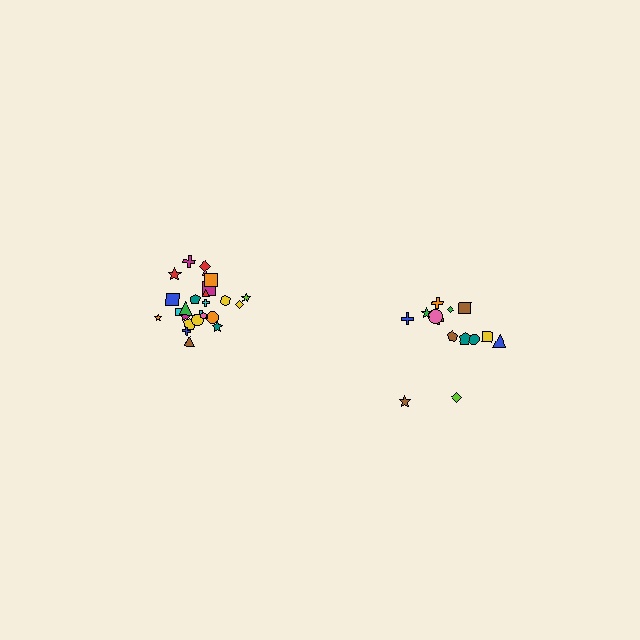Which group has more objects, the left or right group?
The left group.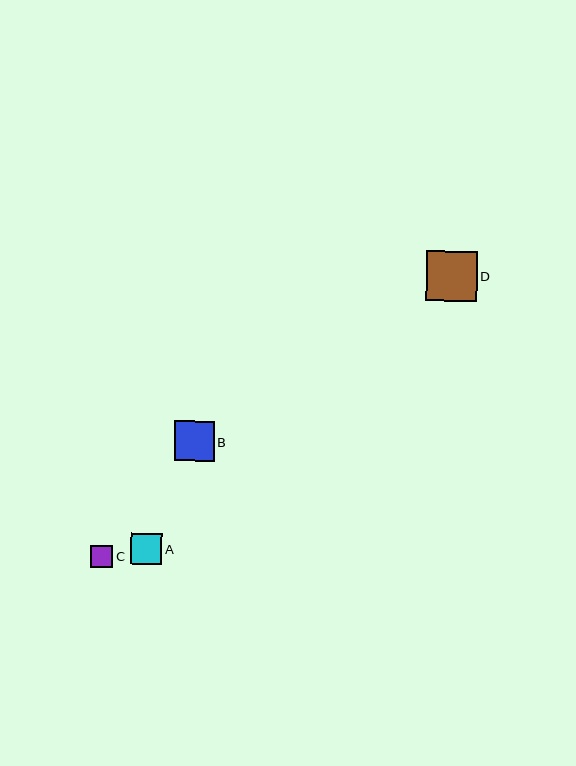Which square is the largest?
Square D is the largest with a size of approximately 50 pixels.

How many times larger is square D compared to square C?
Square D is approximately 2.3 times the size of square C.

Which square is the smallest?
Square C is the smallest with a size of approximately 22 pixels.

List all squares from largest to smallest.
From largest to smallest: D, B, A, C.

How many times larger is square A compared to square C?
Square A is approximately 1.4 times the size of square C.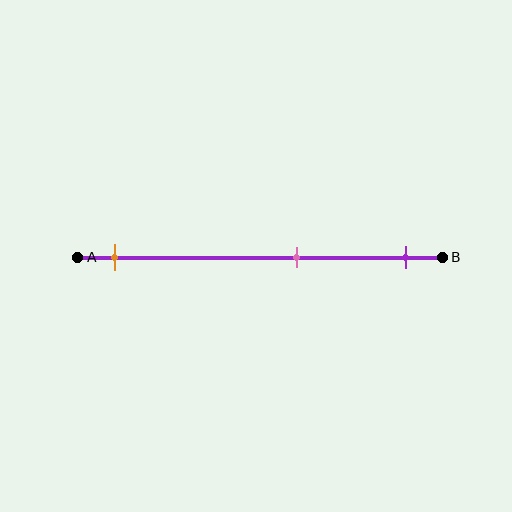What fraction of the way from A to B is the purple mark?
The purple mark is approximately 90% (0.9) of the way from A to B.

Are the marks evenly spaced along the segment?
No, the marks are not evenly spaced.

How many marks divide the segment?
There are 3 marks dividing the segment.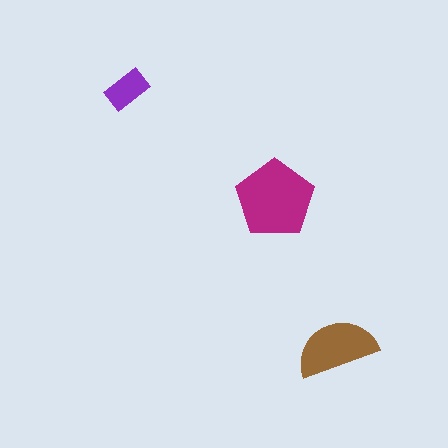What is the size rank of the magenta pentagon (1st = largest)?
1st.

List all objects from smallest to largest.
The purple rectangle, the brown semicircle, the magenta pentagon.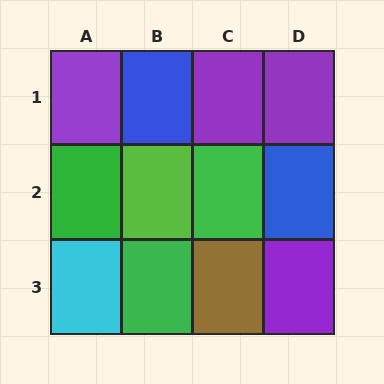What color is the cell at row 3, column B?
Green.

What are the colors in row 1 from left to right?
Purple, blue, purple, purple.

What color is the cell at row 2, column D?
Blue.